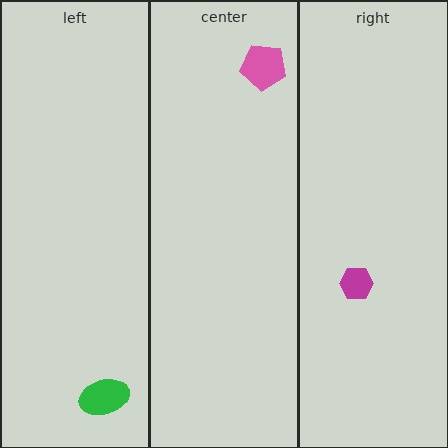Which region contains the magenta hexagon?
The right region.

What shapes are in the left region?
The green ellipse.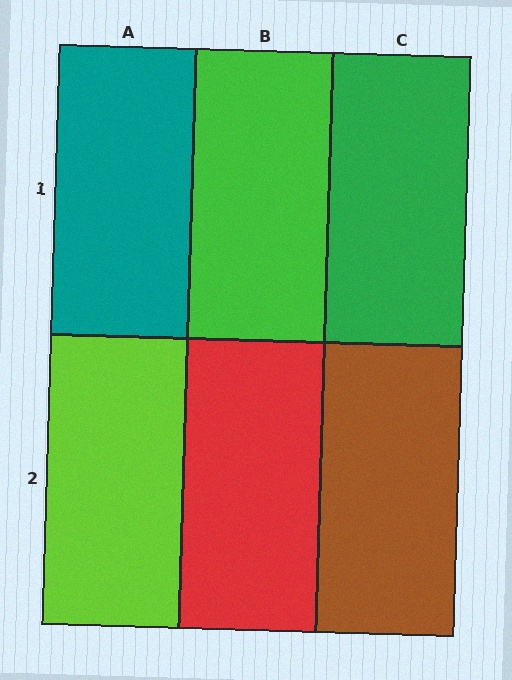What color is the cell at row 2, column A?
Lime.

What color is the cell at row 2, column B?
Red.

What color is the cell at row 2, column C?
Brown.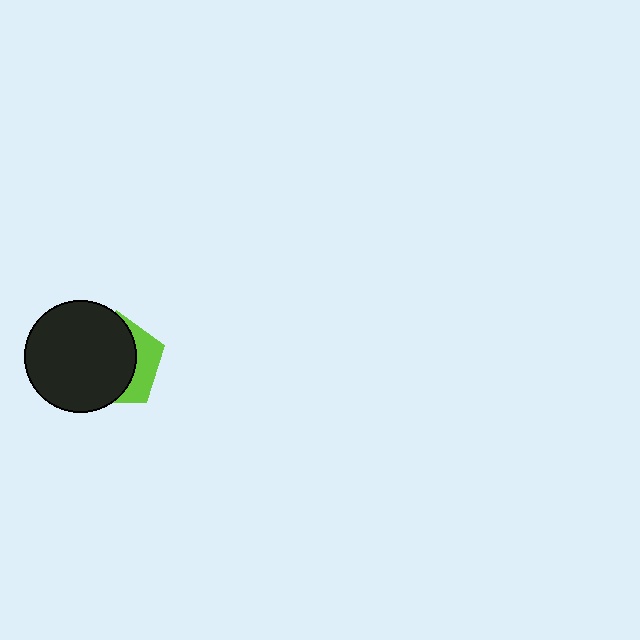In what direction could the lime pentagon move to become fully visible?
The lime pentagon could move right. That would shift it out from behind the black circle entirely.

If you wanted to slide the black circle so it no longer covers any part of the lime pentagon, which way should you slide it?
Slide it left — that is the most direct way to separate the two shapes.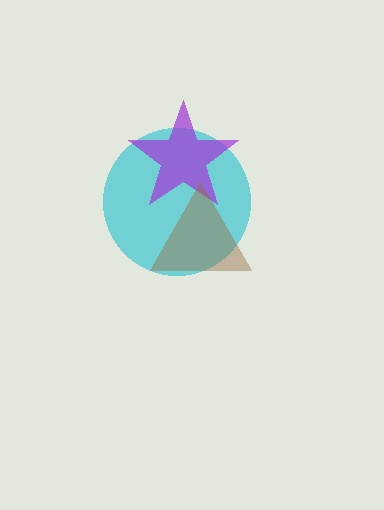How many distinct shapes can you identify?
There are 3 distinct shapes: a cyan circle, a purple star, a brown triangle.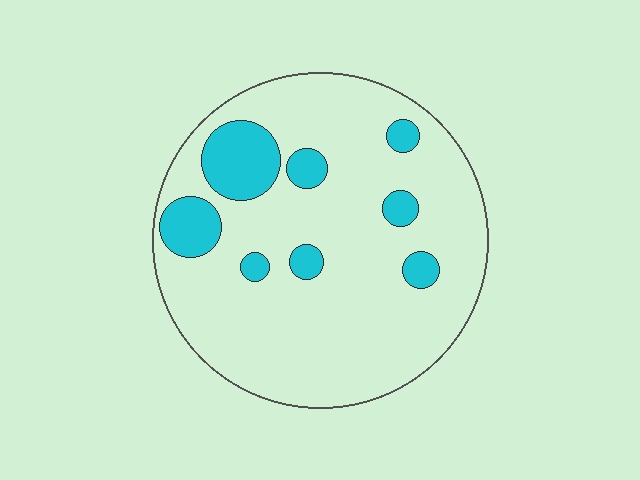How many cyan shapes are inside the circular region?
8.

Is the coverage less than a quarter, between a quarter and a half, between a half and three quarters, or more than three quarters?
Less than a quarter.